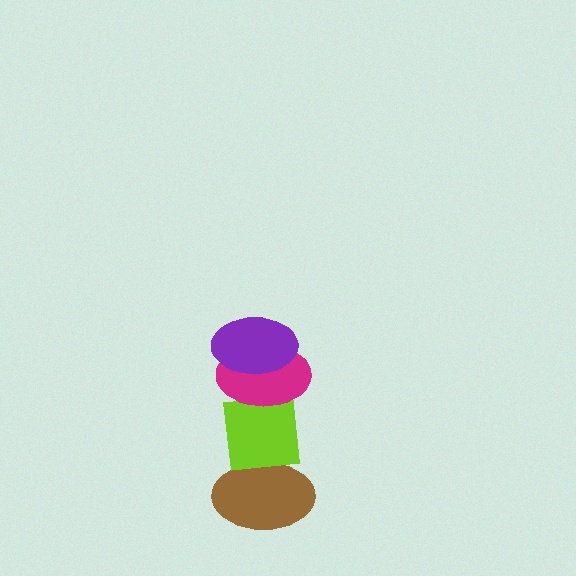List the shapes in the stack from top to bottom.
From top to bottom: the purple ellipse, the magenta ellipse, the lime square, the brown ellipse.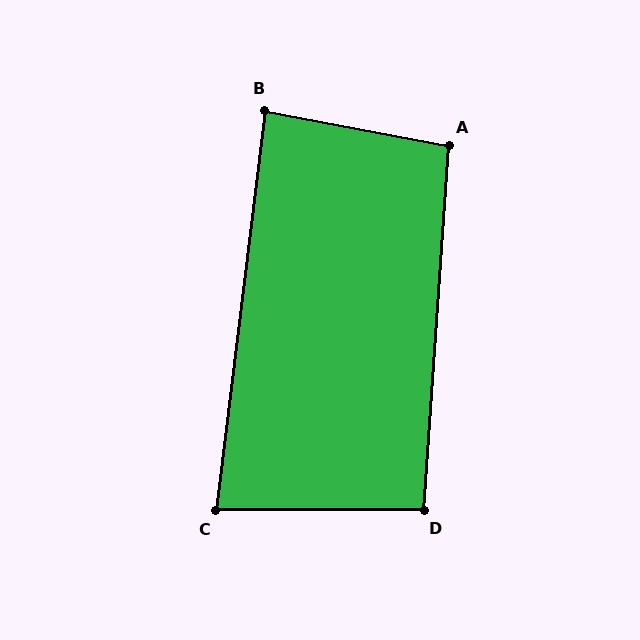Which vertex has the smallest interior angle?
C, at approximately 83 degrees.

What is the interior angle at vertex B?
Approximately 86 degrees (approximately right).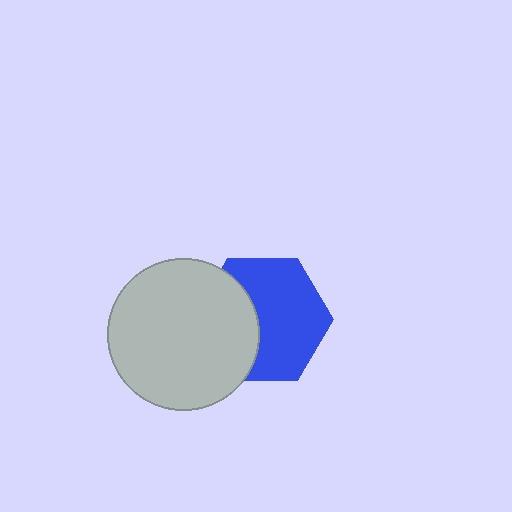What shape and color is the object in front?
The object in front is a light gray circle.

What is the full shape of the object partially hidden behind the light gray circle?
The partially hidden object is a blue hexagon.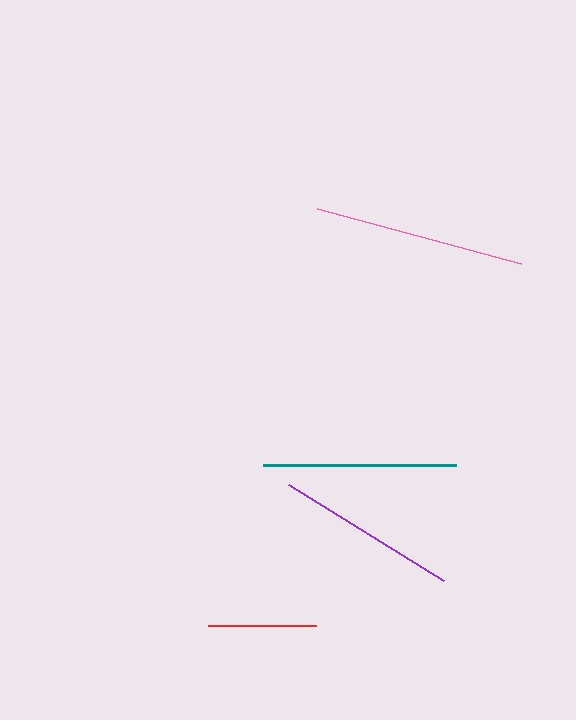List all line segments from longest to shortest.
From longest to shortest: pink, teal, purple, red.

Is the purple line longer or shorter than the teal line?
The teal line is longer than the purple line.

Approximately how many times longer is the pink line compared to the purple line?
The pink line is approximately 1.2 times the length of the purple line.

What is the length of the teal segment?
The teal segment is approximately 192 pixels long.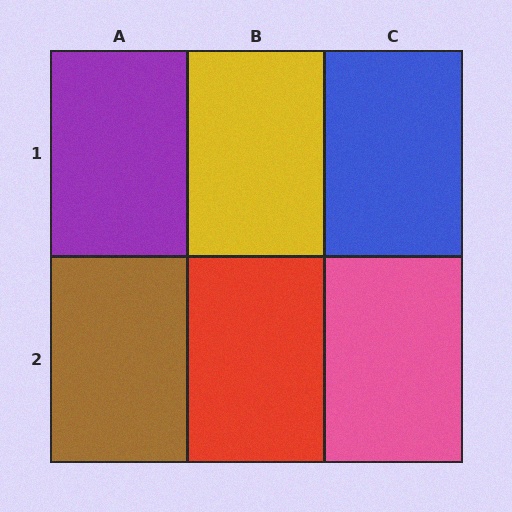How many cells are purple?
1 cell is purple.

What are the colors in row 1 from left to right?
Purple, yellow, blue.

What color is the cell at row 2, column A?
Brown.